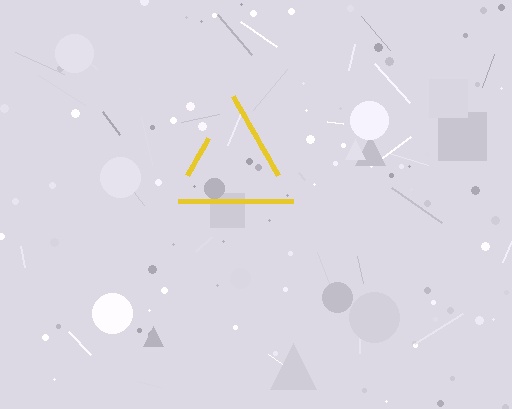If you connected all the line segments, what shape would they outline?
They would outline a triangle.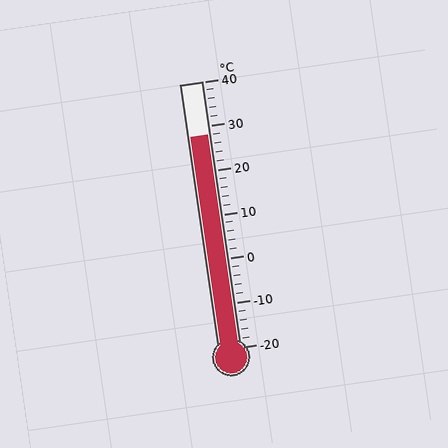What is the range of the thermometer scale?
The thermometer scale ranges from -20°C to 40°C.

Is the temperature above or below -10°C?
The temperature is above -10°C.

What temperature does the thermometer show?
The thermometer shows approximately 28°C.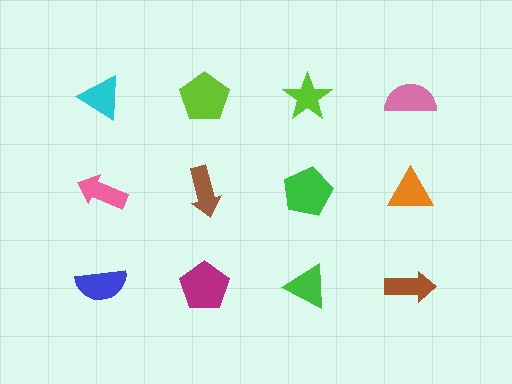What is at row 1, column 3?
A lime star.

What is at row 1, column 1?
A cyan triangle.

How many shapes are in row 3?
4 shapes.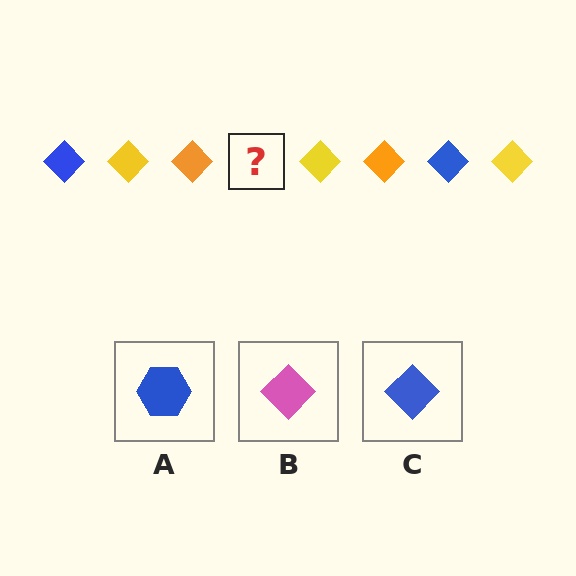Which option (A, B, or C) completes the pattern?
C.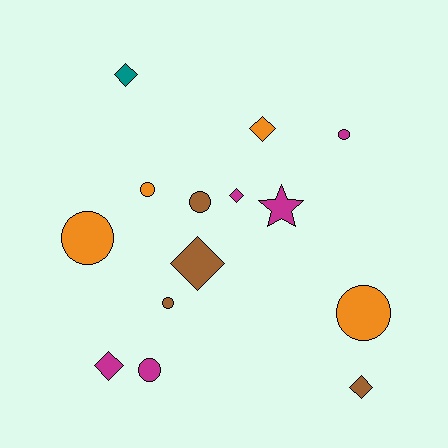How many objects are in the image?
There are 14 objects.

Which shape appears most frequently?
Circle, with 7 objects.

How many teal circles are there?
There are no teal circles.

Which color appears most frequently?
Magenta, with 5 objects.